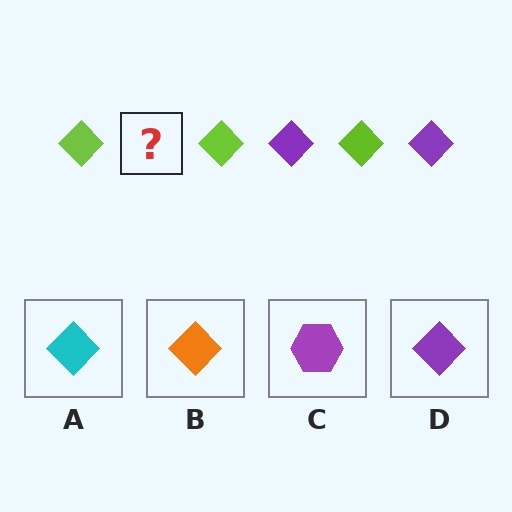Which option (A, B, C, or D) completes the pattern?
D.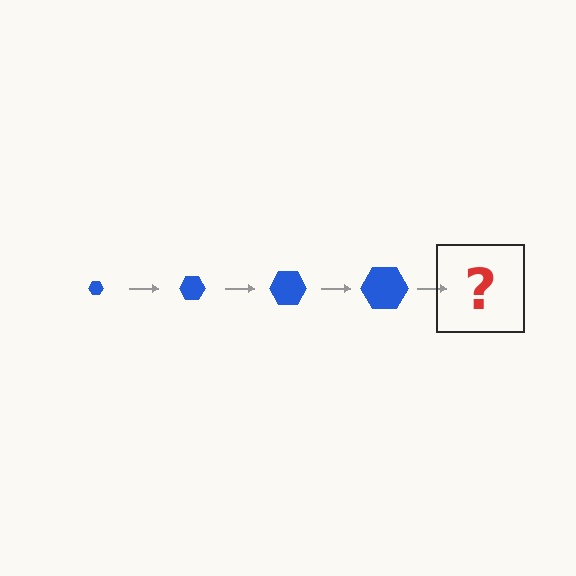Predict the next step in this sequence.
The next step is a blue hexagon, larger than the previous one.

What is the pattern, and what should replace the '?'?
The pattern is that the hexagon gets progressively larger each step. The '?' should be a blue hexagon, larger than the previous one.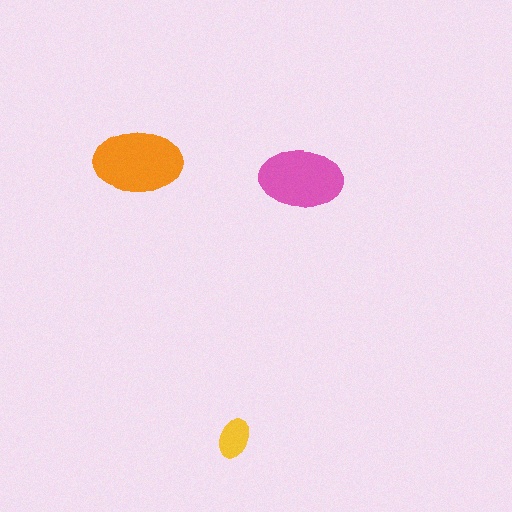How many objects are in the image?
There are 3 objects in the image.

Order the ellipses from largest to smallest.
the orange one, the pink one, the yellow one.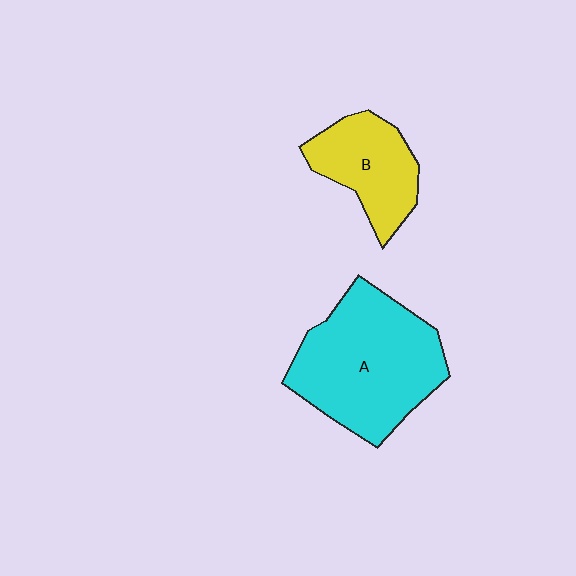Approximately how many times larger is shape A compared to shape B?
Approximately 1.9 times.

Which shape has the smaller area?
Shape B (yellow).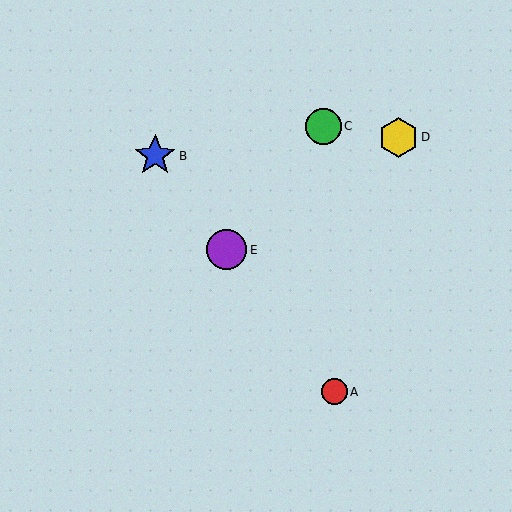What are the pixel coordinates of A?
Object A is at (334, 392).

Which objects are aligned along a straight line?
Objects A, B, E are aligned along a straight line.